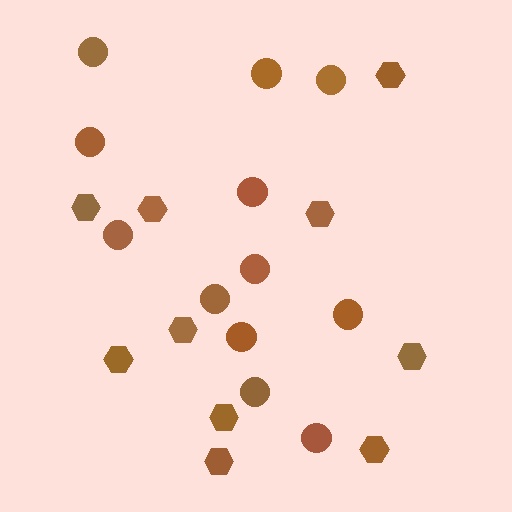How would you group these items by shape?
There are 2 groups: one group of circles (12) and one group of hexagons (10).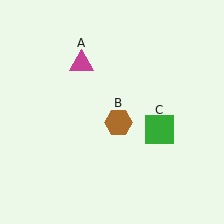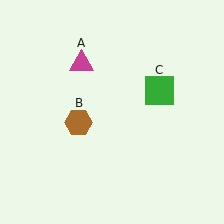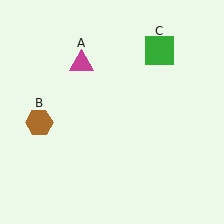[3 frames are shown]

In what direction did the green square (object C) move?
The green square (object C) moved up.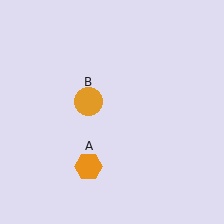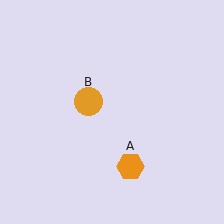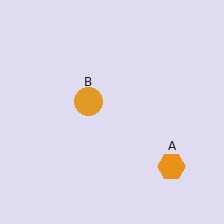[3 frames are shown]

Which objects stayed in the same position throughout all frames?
Orange circle (object B) remained stationary.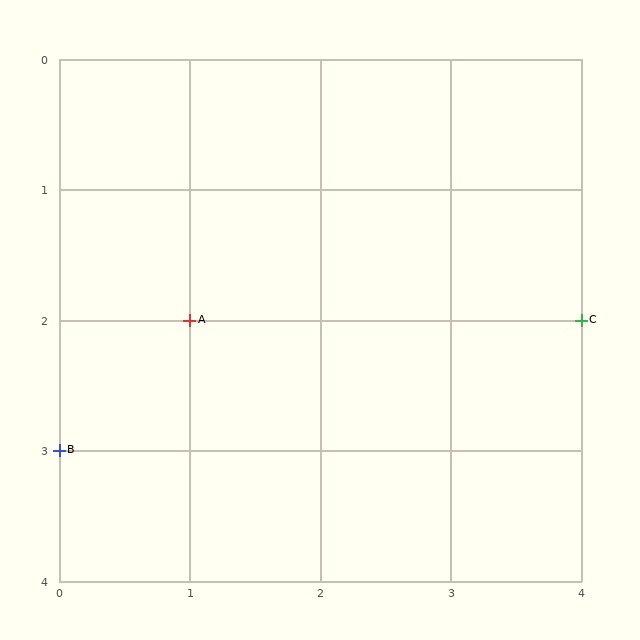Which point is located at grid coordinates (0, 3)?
Point B is at (0, 3).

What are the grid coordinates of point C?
Point C is at grid coordinates (4, 2).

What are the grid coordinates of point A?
Point A is at grid coordinates (1, 2).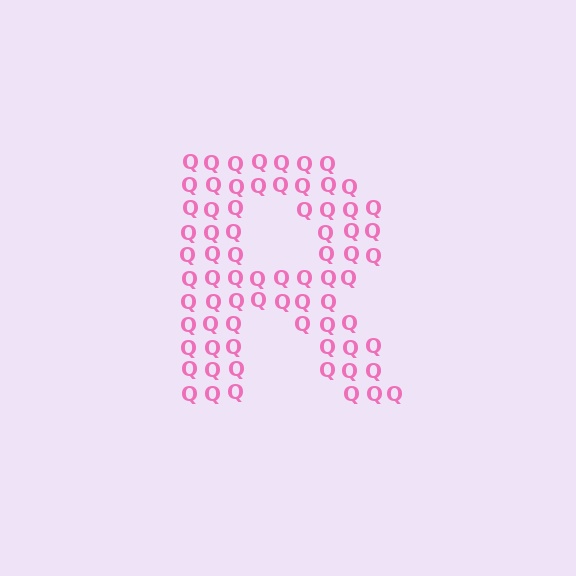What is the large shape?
The large shape is the letter R.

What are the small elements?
The small elements are letter Q's.